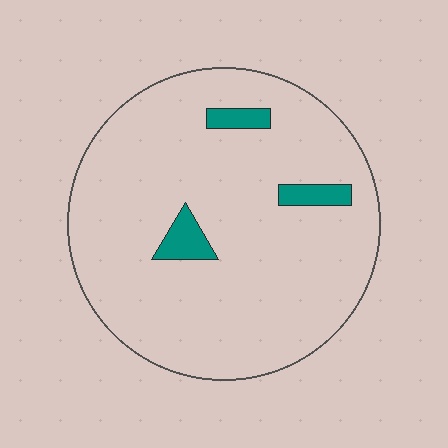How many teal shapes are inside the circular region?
3.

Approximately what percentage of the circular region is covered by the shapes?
Approximately 5%.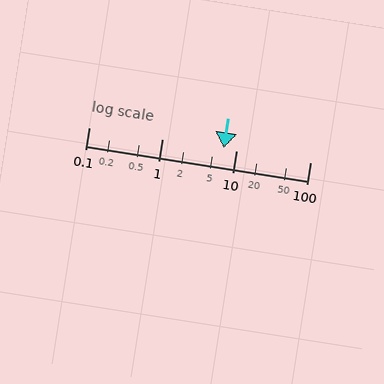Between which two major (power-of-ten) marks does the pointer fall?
The pointer is between 1 and 10.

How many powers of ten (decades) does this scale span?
The scale spans 3 decades, from 0.1 to 100.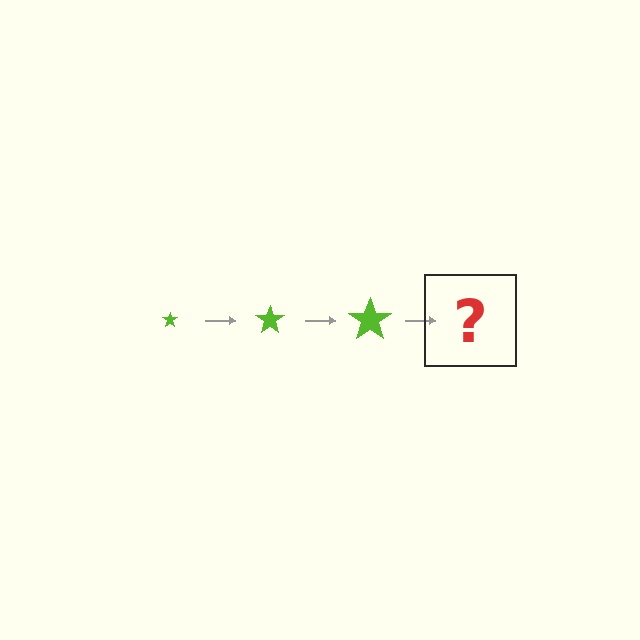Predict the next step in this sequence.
The next step is a lime star, larger than the previous one.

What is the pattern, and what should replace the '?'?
The pattern is that the star gets progressively larger each step. The '?' should be a lime star, larger than the previous one.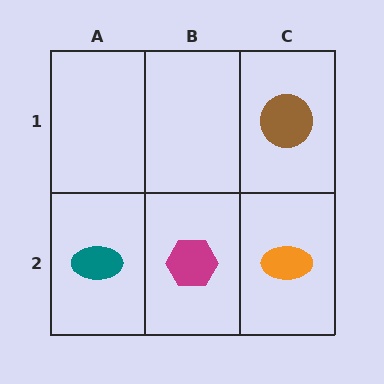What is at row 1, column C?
A brown circle.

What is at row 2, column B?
A magenta hexagon.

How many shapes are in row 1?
1 shape.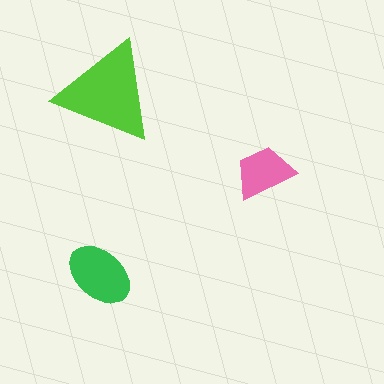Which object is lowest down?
The green ellipse is bottommost.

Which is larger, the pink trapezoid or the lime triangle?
The lime triangle.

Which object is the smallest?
The pink trapezoid.